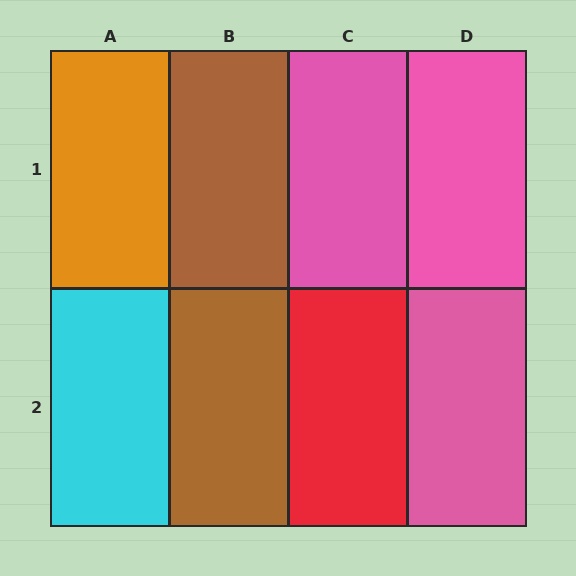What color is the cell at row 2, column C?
Red.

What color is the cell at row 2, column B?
Brown.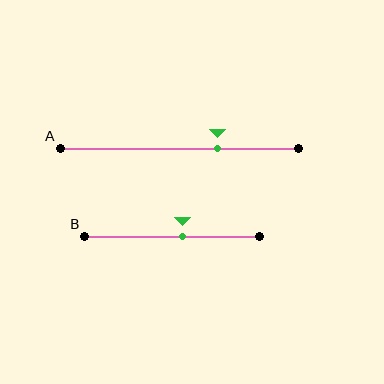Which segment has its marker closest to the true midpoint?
Segment B has its marker closest to the true midpoint.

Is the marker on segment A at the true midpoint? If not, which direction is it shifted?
No, the marker on segment A is shifted to the right by about 16% of the segment length.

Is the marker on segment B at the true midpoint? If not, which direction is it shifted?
No, the marker on segment B is shifted to the right by about 6% of the segment length.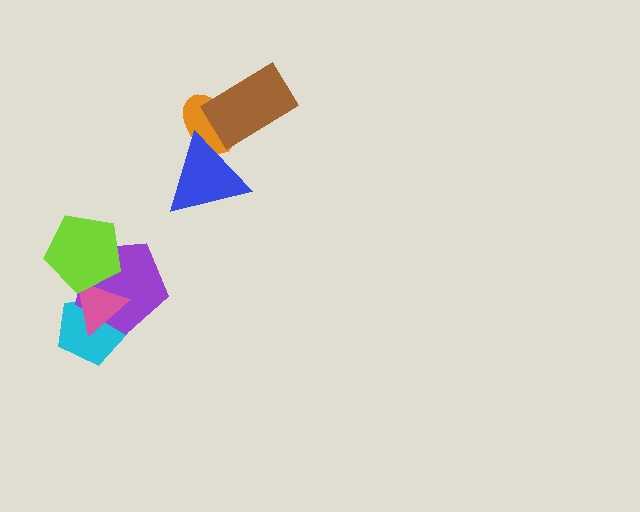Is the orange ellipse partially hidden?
Yes, it is partially covered by another shape.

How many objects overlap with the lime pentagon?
2 objects overlap with the lime pentagon.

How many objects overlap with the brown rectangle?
1 object overlaps with the brown rectangle.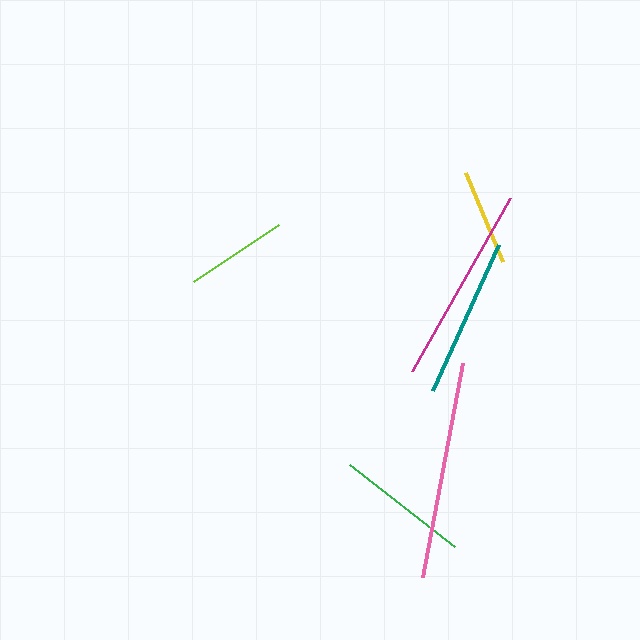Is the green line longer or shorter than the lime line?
The green line is longer than the lime line.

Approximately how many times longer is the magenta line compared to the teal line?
The magenta line is approximately 1.2 times the length of the teal line.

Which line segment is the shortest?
The yellow line is the shortest at approximately 97 pixels.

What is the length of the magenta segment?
The magenta segment is approximately 198 pixels long.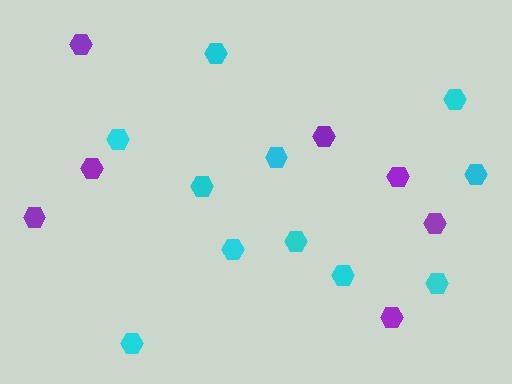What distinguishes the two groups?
There are 2 groups: one group of purple hexagons (7) and one group of cyan hexagons (11).